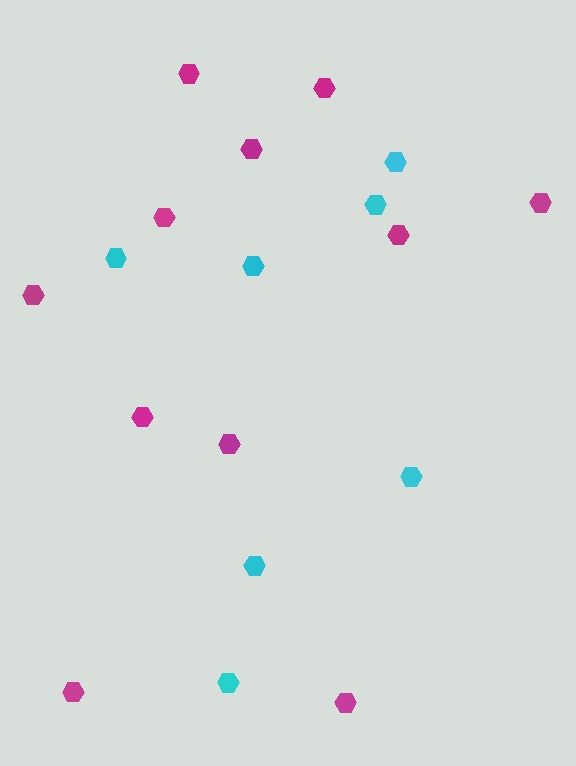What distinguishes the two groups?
There are 2 groups: one group of cyan hexagons (7) and one group of magenta hexagons (11).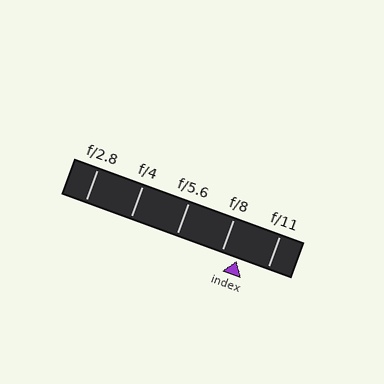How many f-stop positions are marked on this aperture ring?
There are 5 f-stop positions marked.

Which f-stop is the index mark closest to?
The index mark is closest to f/8.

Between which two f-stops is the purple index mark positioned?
The index mark is between f/8 and f/11.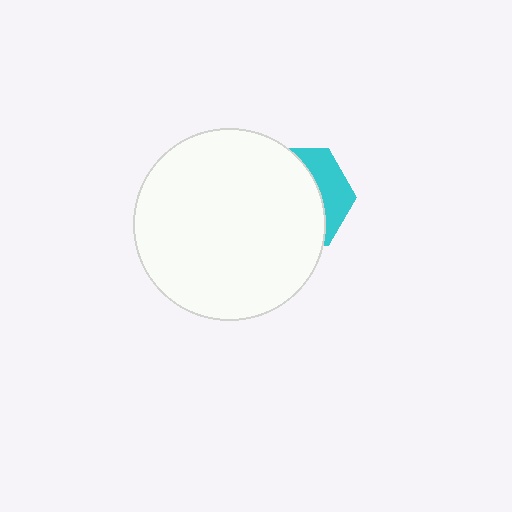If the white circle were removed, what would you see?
You would see the complete cyan hexagon.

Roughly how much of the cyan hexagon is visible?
A small part of it is visible (roughly 31%).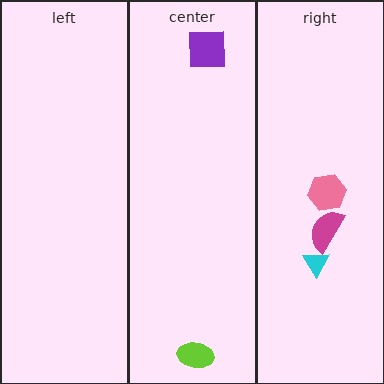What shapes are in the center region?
The lime ellipse, the purple square.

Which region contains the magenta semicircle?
The right region.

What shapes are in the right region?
The magenta semicircle, the cyan triangle, the pink hexagon.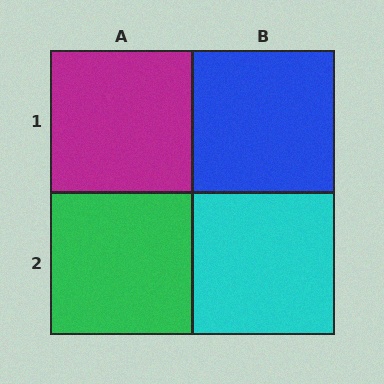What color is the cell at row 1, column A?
Magenta.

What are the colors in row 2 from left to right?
Green, cyan.